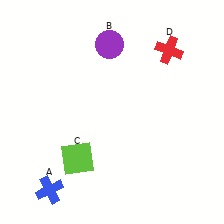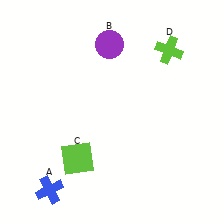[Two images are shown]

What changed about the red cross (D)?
In Image 1, D is red. In Image 2, it changed to lime.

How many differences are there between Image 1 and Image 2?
There is 1 difference between the two images.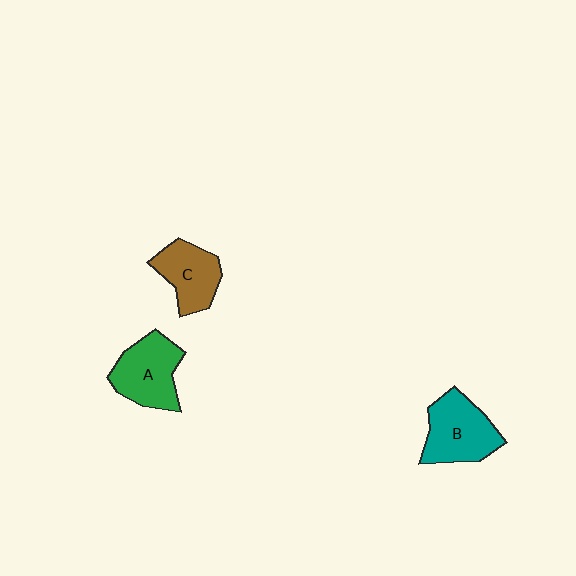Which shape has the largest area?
Shape B (teal).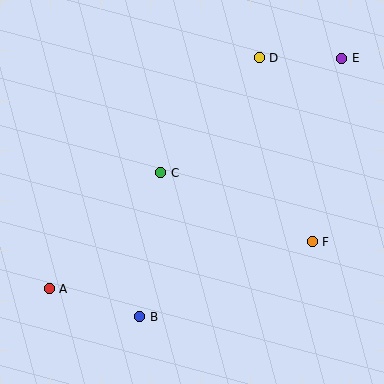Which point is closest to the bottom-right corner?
Point F is closest to the bottom-right corner.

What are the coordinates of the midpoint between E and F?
The midpoint between E and F is at (327, 150).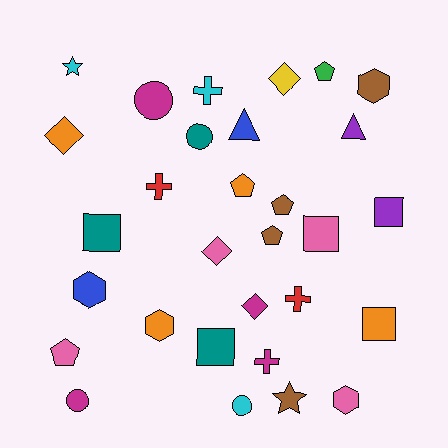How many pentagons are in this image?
There are 5 pentagons.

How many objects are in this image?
There are 30 objects.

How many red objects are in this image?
There are 2 red objects.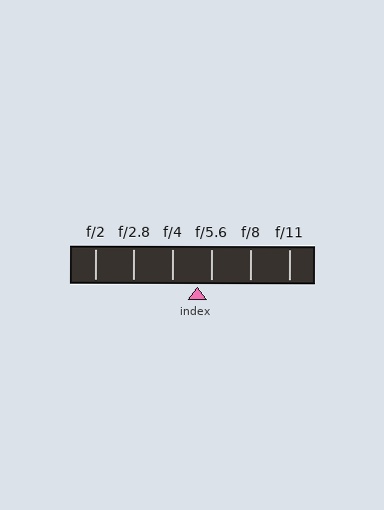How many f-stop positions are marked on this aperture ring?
There are 6 f-stop positions marked.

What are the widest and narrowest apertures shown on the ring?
The widest aperture shown is f/2 and the narrowest is f/11.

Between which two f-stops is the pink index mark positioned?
The index mark is between f/4 and f/5.6.